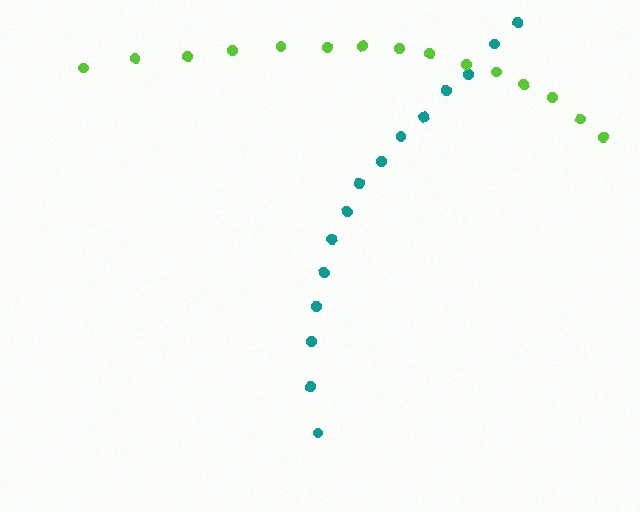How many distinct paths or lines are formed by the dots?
There are 2 distinct paths.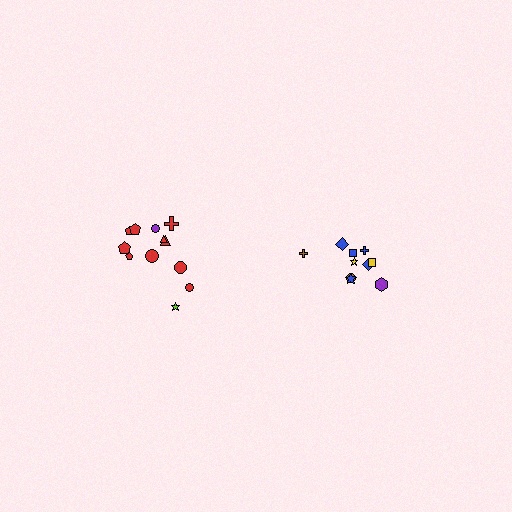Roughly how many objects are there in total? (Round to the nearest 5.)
Roughly 20 objects in total.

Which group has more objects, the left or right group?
The left group.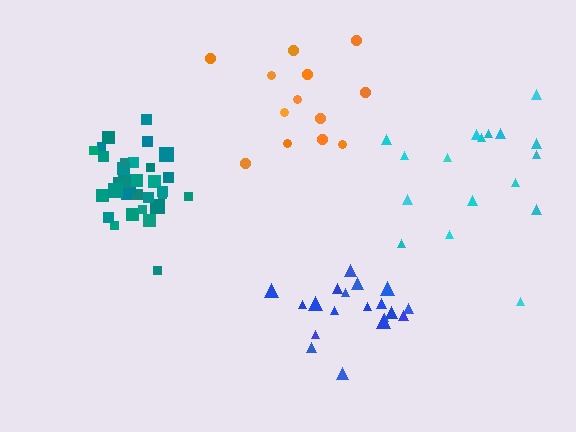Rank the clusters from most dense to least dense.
teal, blue, orange, cyan.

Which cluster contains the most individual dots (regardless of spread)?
Teal (32).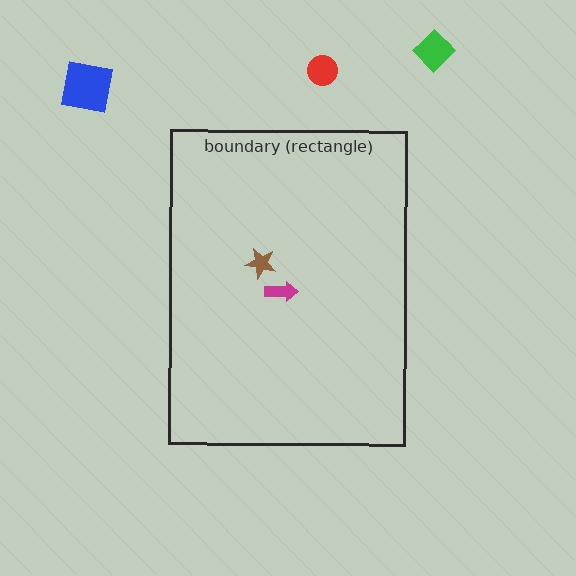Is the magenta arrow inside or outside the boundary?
Inside.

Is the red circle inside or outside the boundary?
Outside.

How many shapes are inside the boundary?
2 inside, 3 outside.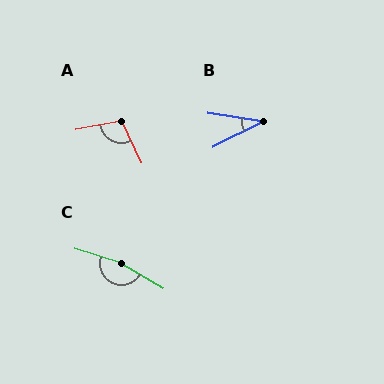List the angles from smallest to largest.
B (35°), A (105°), C (168°).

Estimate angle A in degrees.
Approximately 105 degrees.